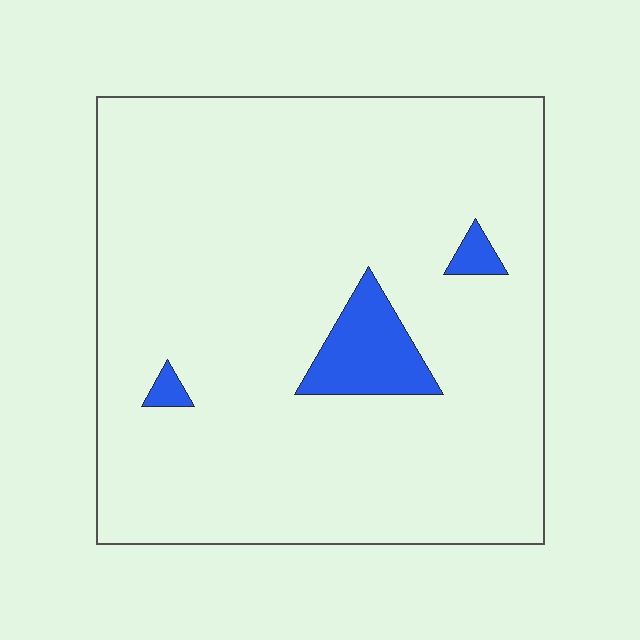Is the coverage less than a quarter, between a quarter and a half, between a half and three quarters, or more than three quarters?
Less than a quarter.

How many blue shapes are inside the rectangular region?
3.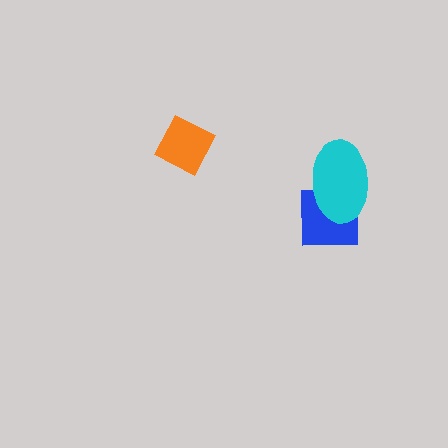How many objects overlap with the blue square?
1 object overlaps with the blue square.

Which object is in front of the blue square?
The cyan ellipse is in front of the blue square.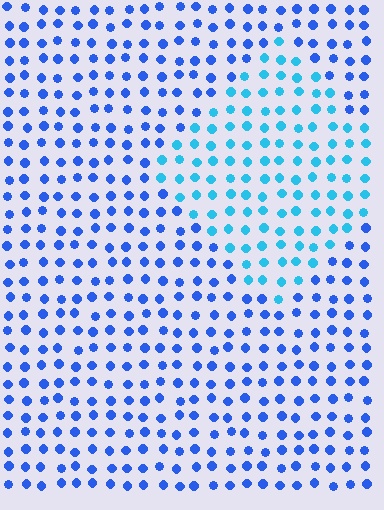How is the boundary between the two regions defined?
The boundary is defined purely by a slight shift in hue (about 32 degrees). Spacing, size, and orientation are identical on both sides.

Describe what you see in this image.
The image is filled with small blue elements in a uniform arrangement. A diamond-shaped region is visible where the elements are tinted to a slightly different hue, forming a subtle color boundary.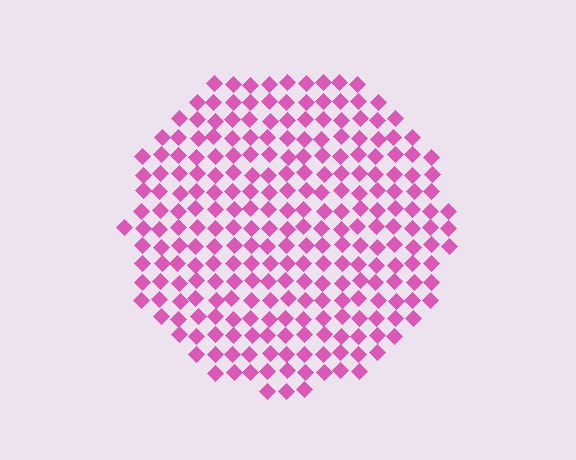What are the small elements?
The small elements are diamonds.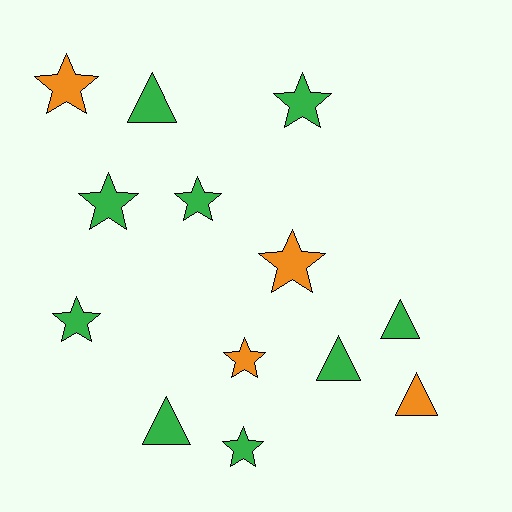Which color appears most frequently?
Green, with 9 objects.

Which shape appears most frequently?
Star, with 8 objects.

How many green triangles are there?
There are 4 green triangles.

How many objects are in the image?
There are 13 objects.